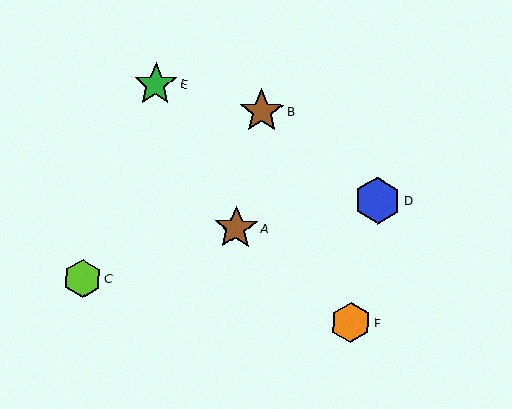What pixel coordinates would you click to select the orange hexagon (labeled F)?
Click at (351, 323) to select the orange hexagon F.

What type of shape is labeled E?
Shape E is a green star.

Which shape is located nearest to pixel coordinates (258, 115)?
The brown star (labeled B) at (262, 111) is nearest to that location.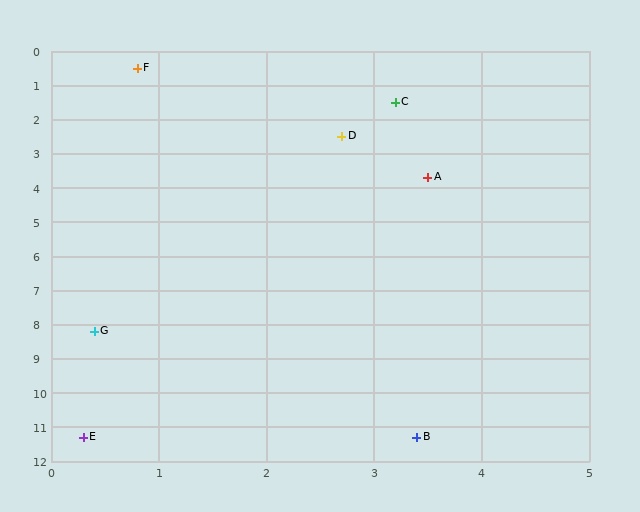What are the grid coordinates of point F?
Point F is at approximately (0.8, 0.5).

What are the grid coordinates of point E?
Point E is at approximately (0.3, 11.3).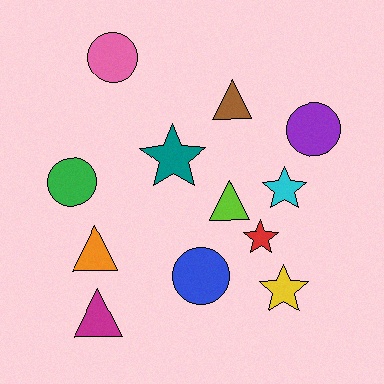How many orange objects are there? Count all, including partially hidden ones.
There is 1 orange object.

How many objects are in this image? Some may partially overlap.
There are 12 objects.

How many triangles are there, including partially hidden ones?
There are 4 triangles.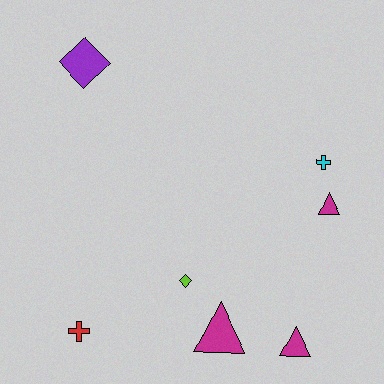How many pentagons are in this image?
There are no pentagons.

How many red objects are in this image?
There is 1 red object.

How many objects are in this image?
There are 7 objects.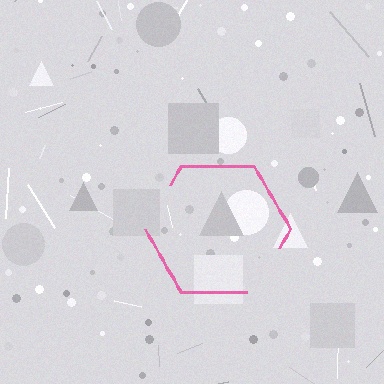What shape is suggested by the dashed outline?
The dashed outline suggests a hexagon.